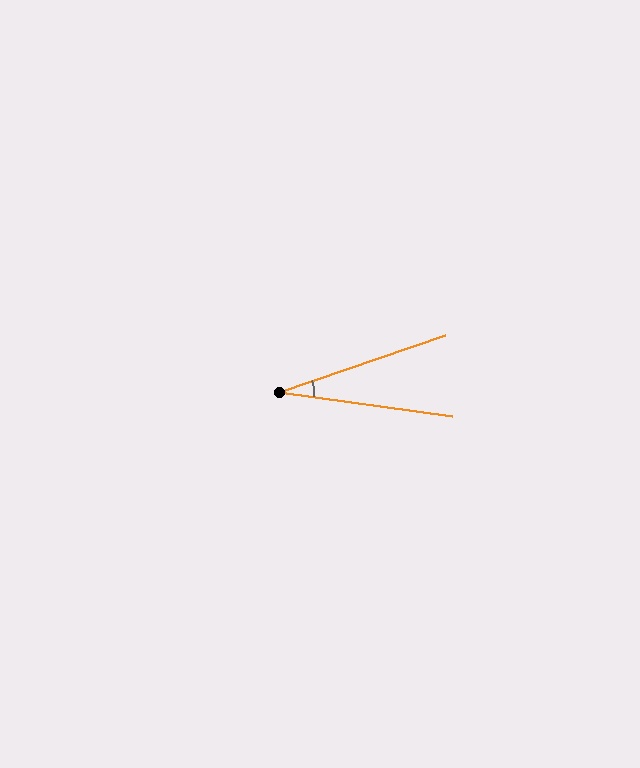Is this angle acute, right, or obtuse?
It is acute.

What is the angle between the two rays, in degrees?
Approximately 27 degrees.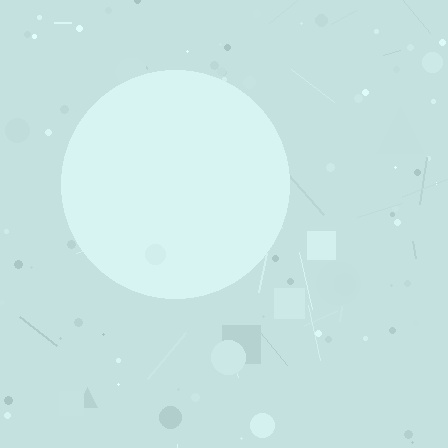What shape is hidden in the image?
A circle is hidden in the image.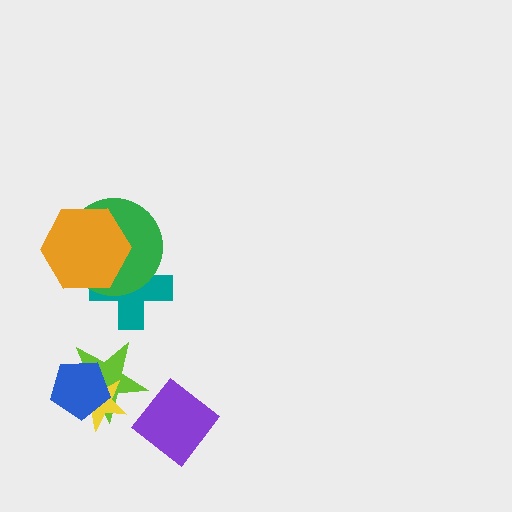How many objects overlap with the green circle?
2 objects overlap with the green circle.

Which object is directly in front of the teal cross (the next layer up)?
The green circle is directly in front of the teal cross.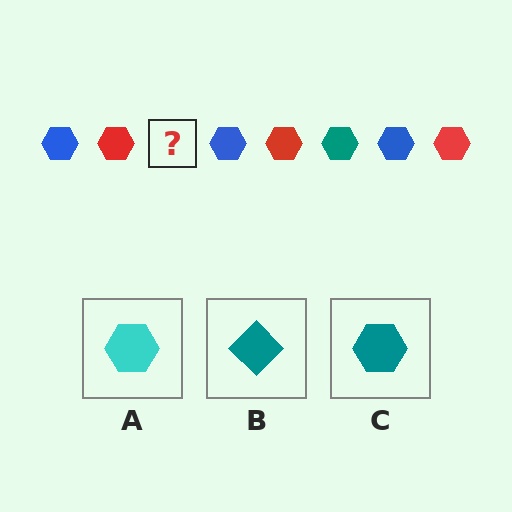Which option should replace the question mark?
Option C.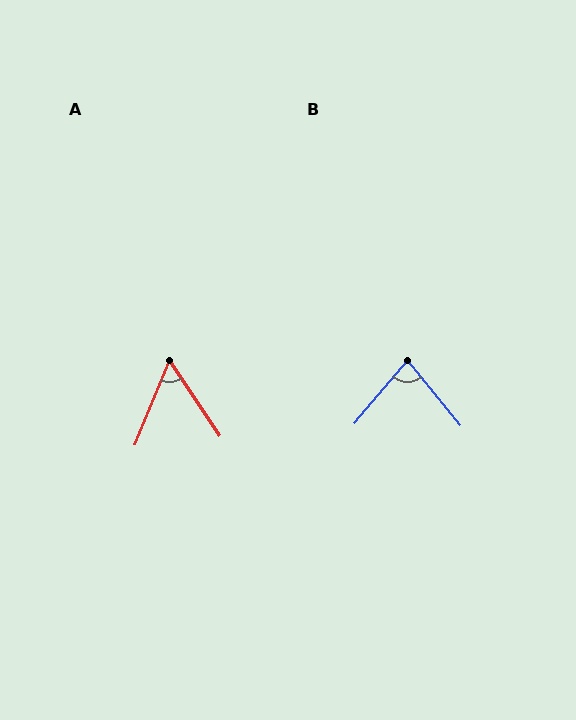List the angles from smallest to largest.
A (56°), B (79°).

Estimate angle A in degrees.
Approximately 56 degrees.